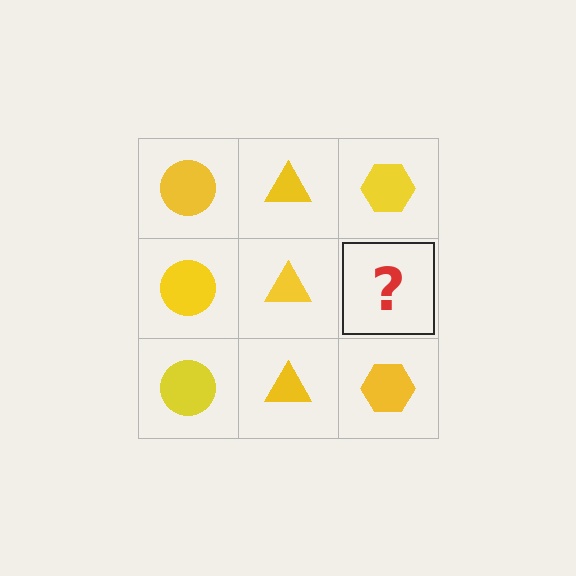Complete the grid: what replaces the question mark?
The question mark should be replaced with a yellow hexagon.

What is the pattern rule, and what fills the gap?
The rule is that each column has a consistent shape. The gap should be filled with a yellow hexagon.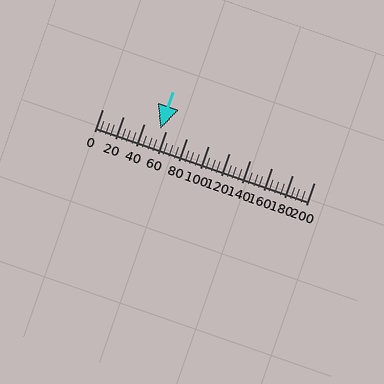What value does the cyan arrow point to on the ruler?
The cyan arrow points to approximately 55.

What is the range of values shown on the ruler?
The ruler shows values from 0 to 200.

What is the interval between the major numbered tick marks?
The major tick marks are spaced 20 units apart.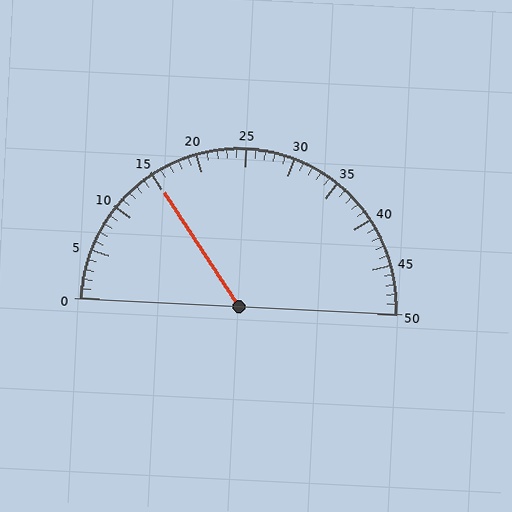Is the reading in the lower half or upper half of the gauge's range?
The reading is in the lower half of the range (0 to 50).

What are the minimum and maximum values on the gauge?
The gauge ranges from 0 to 50.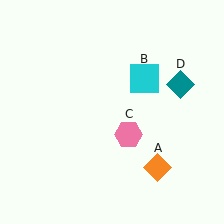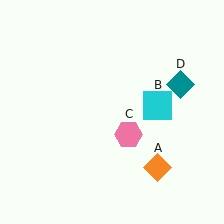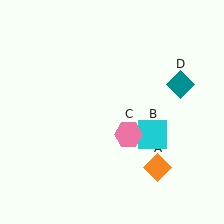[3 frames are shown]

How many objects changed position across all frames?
1 object changed position: cyan square (object B).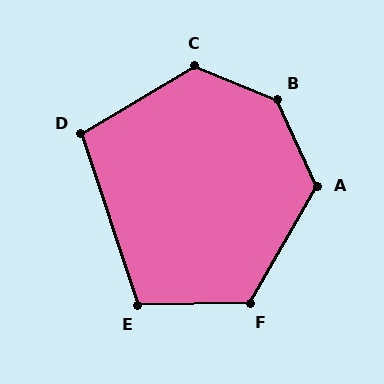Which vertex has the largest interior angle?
B, at approximately 137 degrees.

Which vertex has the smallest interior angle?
D, at approximately 102 degrees.